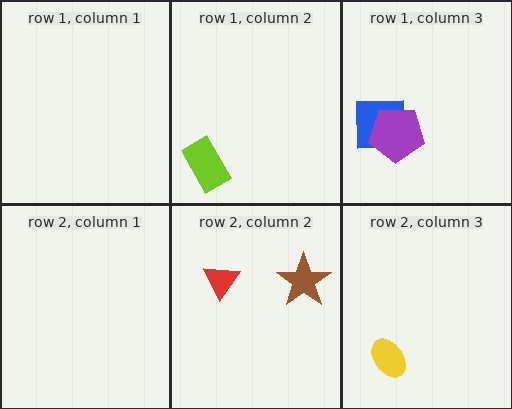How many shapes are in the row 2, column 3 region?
1.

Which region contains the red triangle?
The row 2, column 2 region.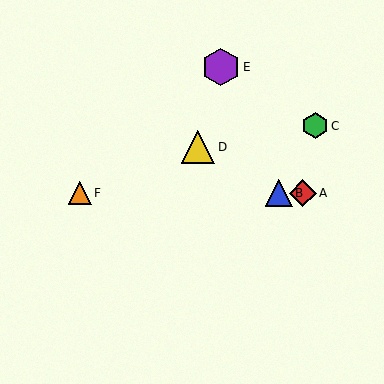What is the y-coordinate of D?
Object D is at y≈147.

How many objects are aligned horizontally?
3 objects (A, B, F) are aligned horizontally.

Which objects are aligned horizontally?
Objects A, B, F are aligned horizontally.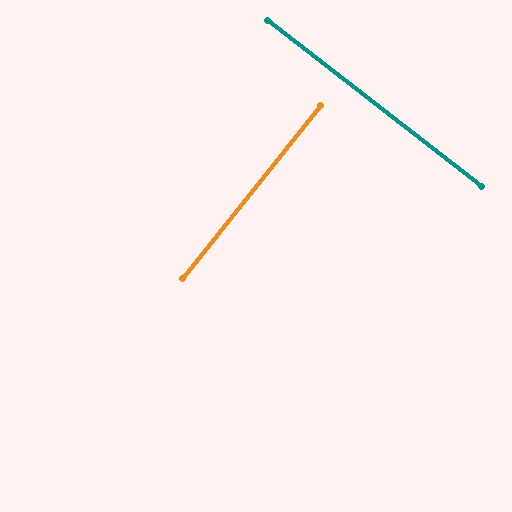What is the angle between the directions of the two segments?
Approximately 89 degrees.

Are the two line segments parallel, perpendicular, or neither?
Perpendicular — they meet at approximately 89°.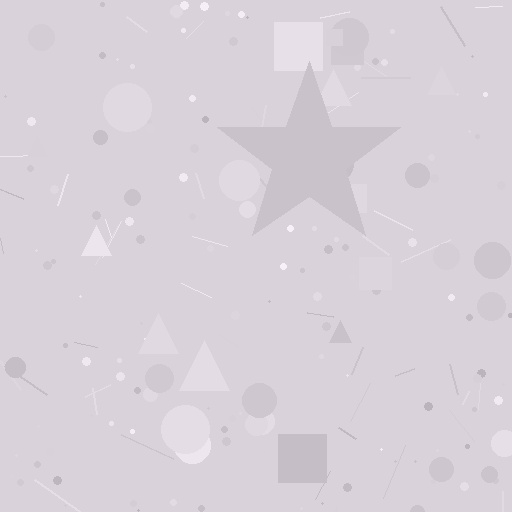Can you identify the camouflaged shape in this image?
The camouflaged shape is a star.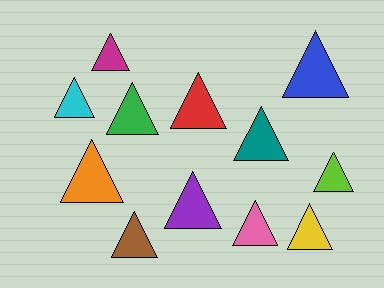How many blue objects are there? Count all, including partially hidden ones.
There is 1 blue object.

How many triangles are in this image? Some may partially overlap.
There are 12 triangles.